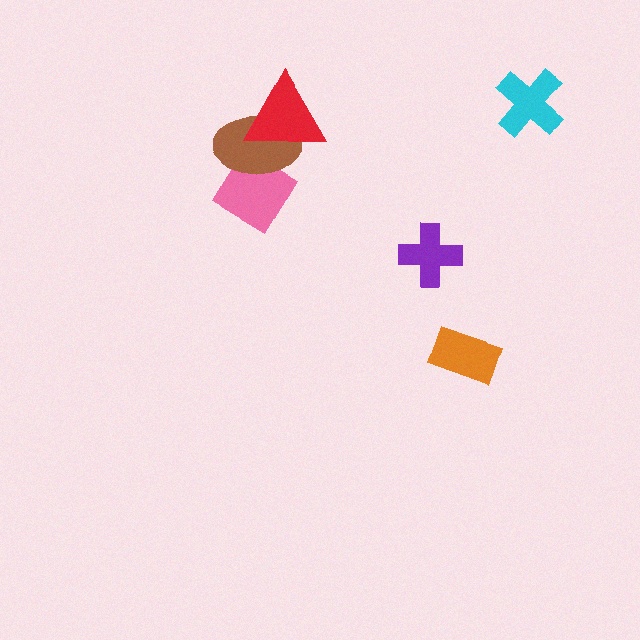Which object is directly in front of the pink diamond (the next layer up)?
The brown ellipse is directly in front of the pink diamond.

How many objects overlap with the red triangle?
2 objects overlap with the red triangle.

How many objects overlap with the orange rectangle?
0 objects overlap with the orange rectangle.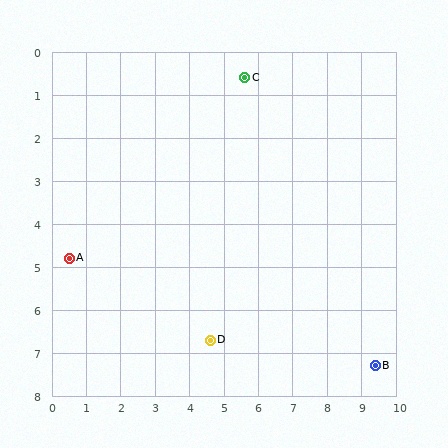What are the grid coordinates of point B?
Point B is at approximately (9.4, 7.3).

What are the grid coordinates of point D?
Point D is at approximately (4.6, 6.7).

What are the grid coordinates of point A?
Point A is at approximately (0.5, 4.8).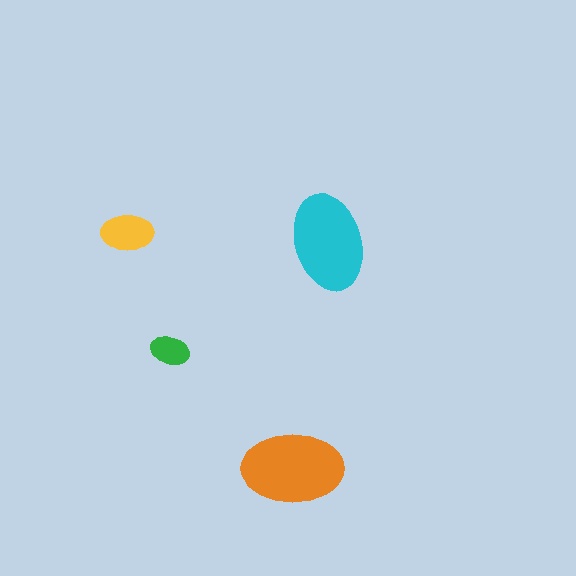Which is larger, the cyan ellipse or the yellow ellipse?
The cyan one.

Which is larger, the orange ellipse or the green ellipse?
The orange one.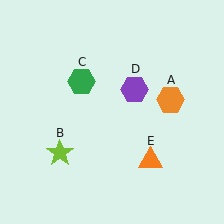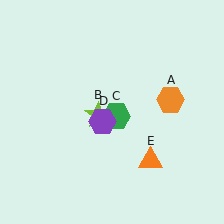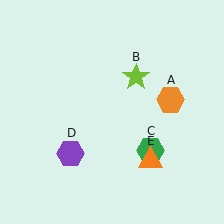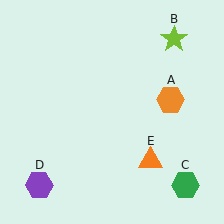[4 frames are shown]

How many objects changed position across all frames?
3 objects changed position: lime star (object B), green hexagon (object C), purple hexagon (object D).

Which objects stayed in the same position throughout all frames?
Orange hexagon (object A) and orange triangle (object E) remained stationary.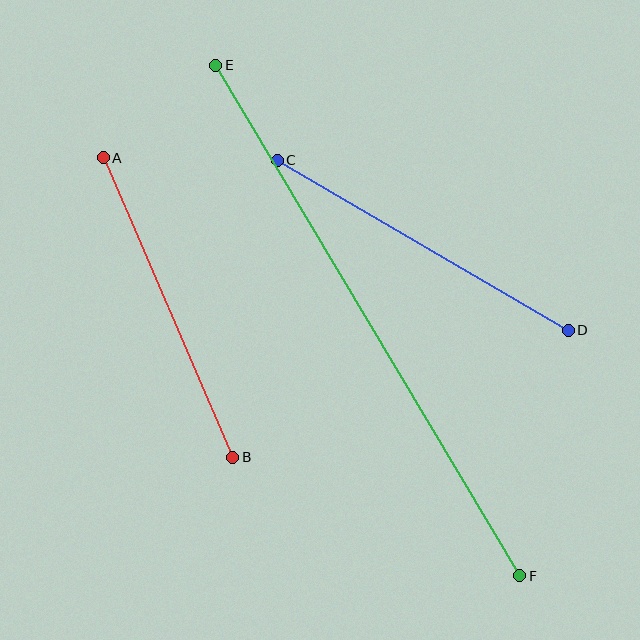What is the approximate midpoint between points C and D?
The midpoint is at approximately (423, 245) pixels.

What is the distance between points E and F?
The distance is approximately 594 pixels.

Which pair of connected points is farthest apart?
Points E and F are farthest apart.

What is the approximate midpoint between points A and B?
The midpoint is at approximately (168, 308) pixels.